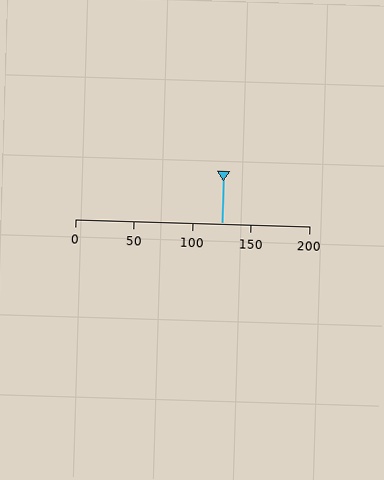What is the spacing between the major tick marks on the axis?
The major ticks are spaced 50 apart.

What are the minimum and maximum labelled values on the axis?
The axis runs from 0 to 200.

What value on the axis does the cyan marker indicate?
The marker indicates approximately 125.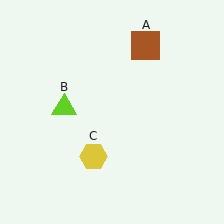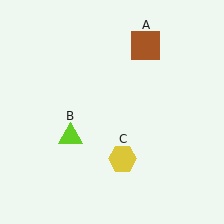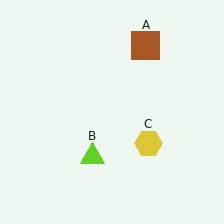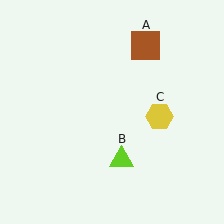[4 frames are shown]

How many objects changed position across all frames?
2 objects changed position: lime triangle (object B), yellow hexagon (object C).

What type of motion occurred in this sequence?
The lime triangle (object B), yellow hexagon (object C) rotated counterclockwise around the center of the scene.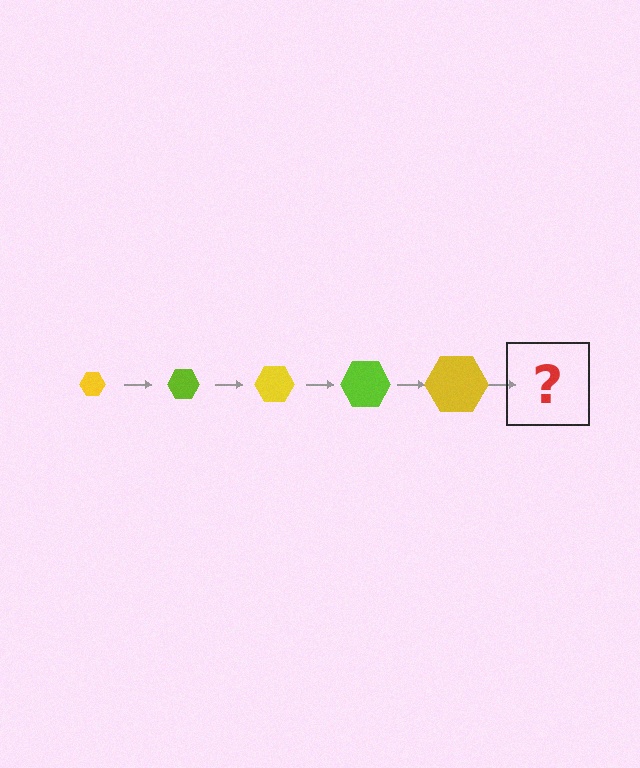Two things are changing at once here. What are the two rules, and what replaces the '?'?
The two rules are that the hexagon grows larger each step and the color cycles through yellow and lime. The '?' should be a lime hexagon, larger than the previous one.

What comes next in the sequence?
The next element should be a lime hexagon, larger than the previous one.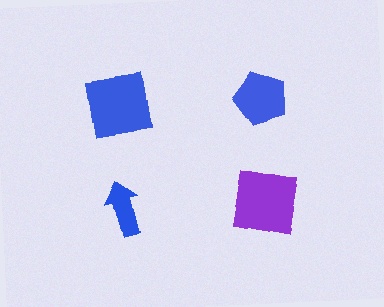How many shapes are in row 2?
2 shapes.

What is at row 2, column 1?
A blue arrow.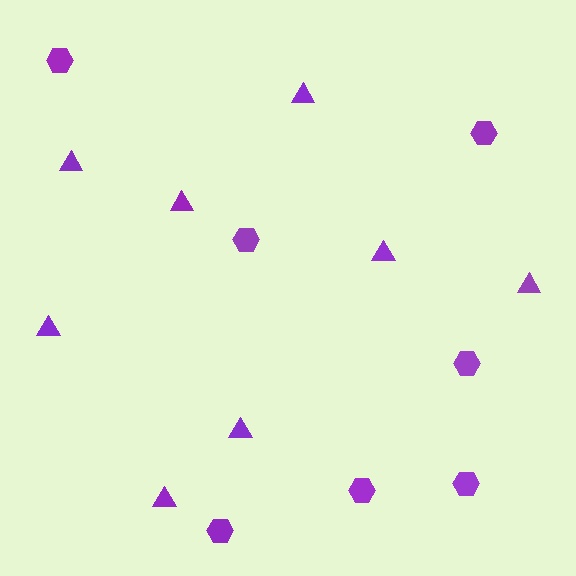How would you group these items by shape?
There are 2 groups: one group of triangles (8) and one group of hexagons (7).